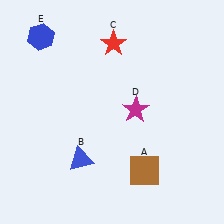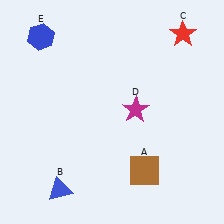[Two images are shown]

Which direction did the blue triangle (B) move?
The blue triangle (B) moved down.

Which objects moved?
The objects that moved are: the blue triangle (B), the red star (C).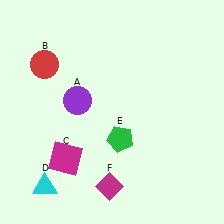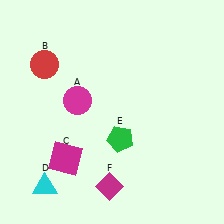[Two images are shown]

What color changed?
The circle (A) changed from purple in Image 1 to magenta in Image 2.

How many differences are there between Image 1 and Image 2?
There is 1 difference between the two images.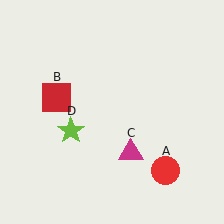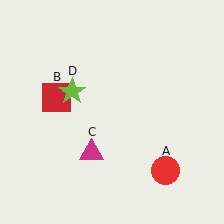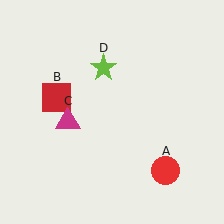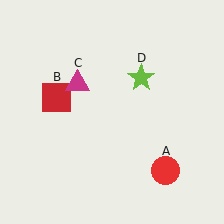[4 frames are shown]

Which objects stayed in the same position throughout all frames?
Red circle (object A) and red square (object B) remained stationary.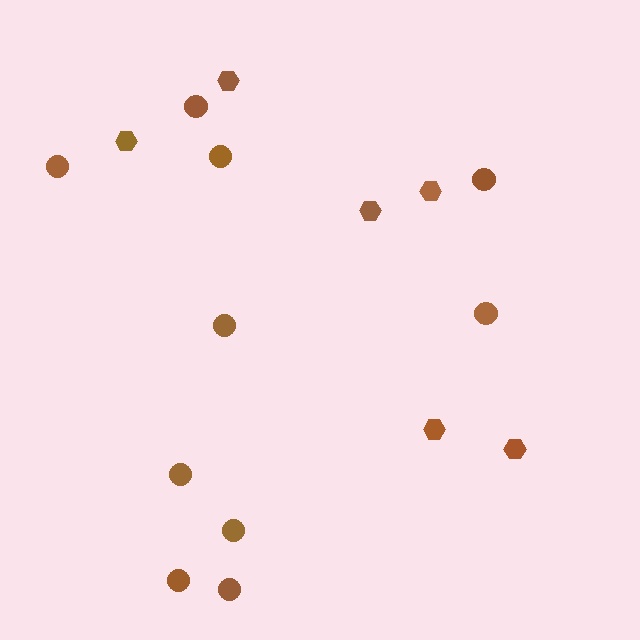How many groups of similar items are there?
There are 2 groups: one group of hexagons (6) and one group of circles (10).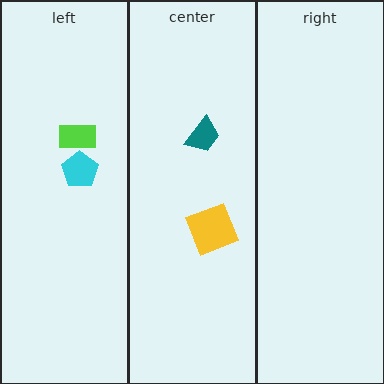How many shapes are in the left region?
2.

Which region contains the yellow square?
The center region.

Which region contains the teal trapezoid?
The center region.